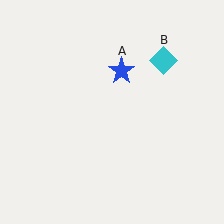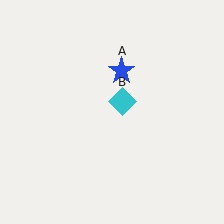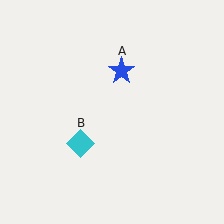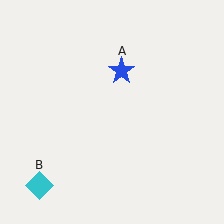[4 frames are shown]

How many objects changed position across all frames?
1 object changed position: cyan diamond (object B).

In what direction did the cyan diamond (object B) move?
The cyan diamond (object B) moved down and to the left.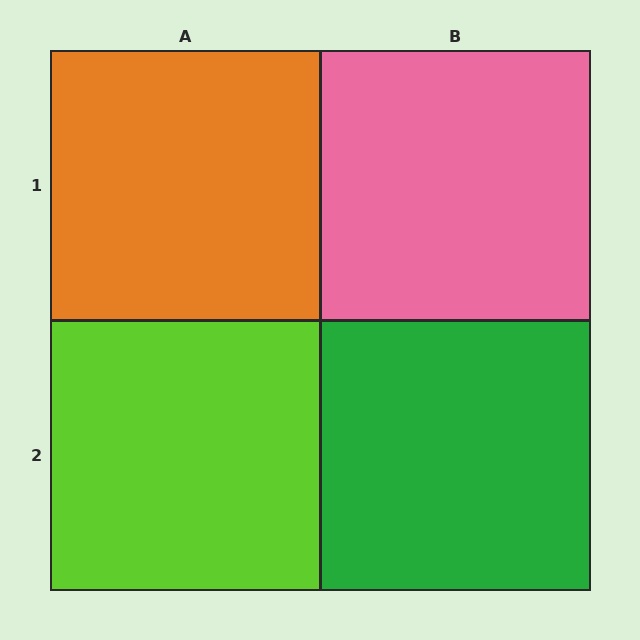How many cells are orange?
1 cell is orange.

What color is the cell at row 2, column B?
Green.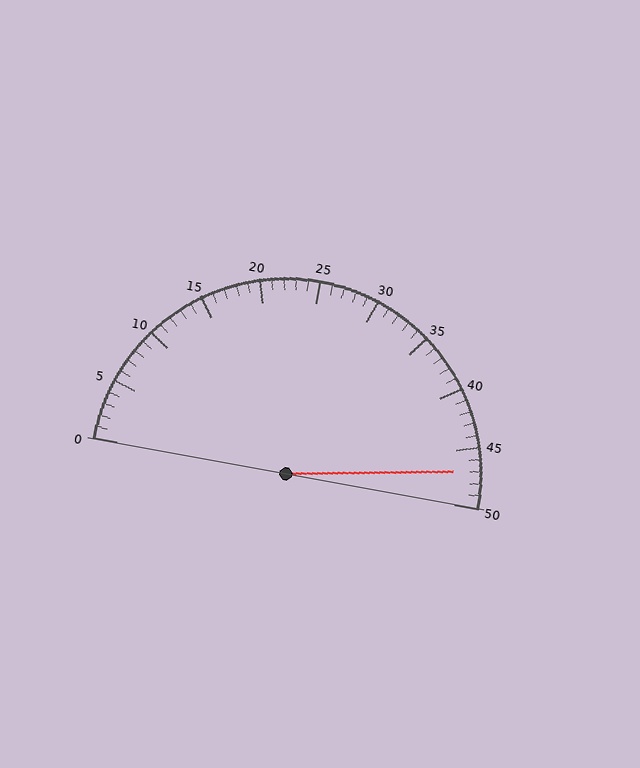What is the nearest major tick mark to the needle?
The nearest major tick mark is 45.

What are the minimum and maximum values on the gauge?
The gauge ranges from 0 to 50.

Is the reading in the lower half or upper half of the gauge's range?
The reading is in the upper half of the range (0 to 50).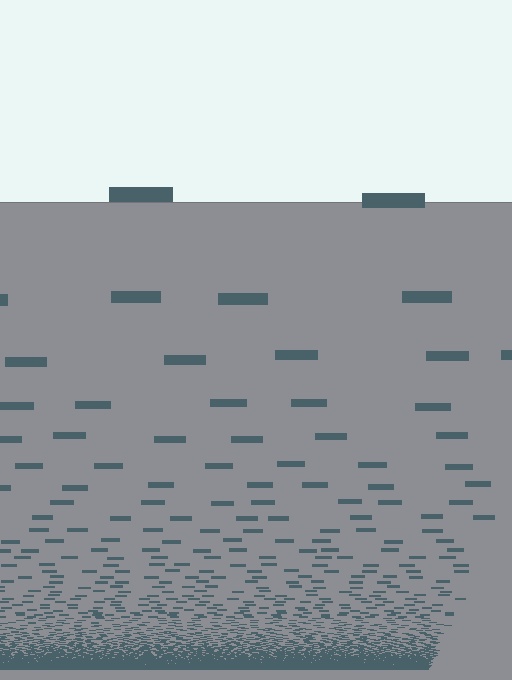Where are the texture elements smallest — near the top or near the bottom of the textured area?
Near the bottom.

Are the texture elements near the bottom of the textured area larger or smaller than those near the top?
Smaller. The gradient is inverted — elements near the bottom are smaller and denser.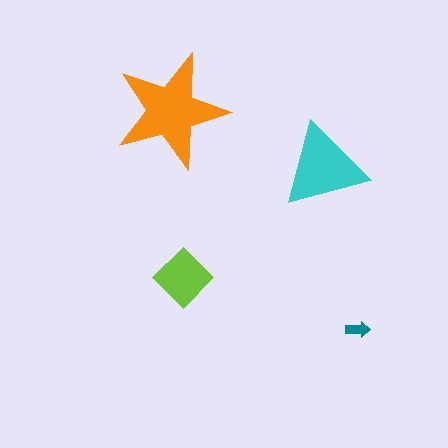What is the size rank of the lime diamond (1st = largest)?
3rd.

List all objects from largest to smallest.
The orange star, the cyan triangle, the lime diamond, the teal arrow.